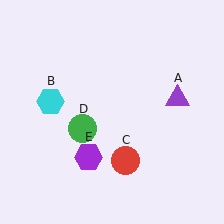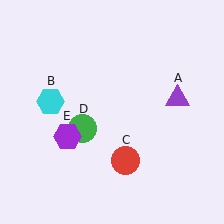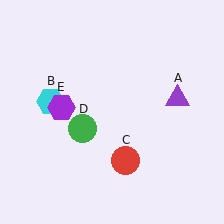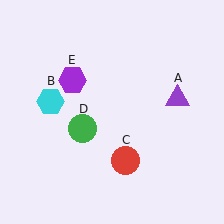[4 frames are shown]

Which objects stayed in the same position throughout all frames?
Purple triangle (object A) and cyan hexagon (object B) and red circle (object C) and green circle (object D) remained stationary.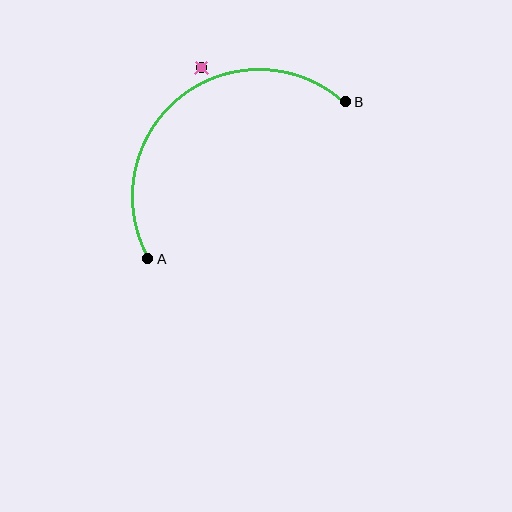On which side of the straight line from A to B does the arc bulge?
The arc bulges above and to the left of the straight line connecting A and B.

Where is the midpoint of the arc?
The arc midpoint is the point on the curve farthest from the straight line joining A and B. It sits above and to the left of that line.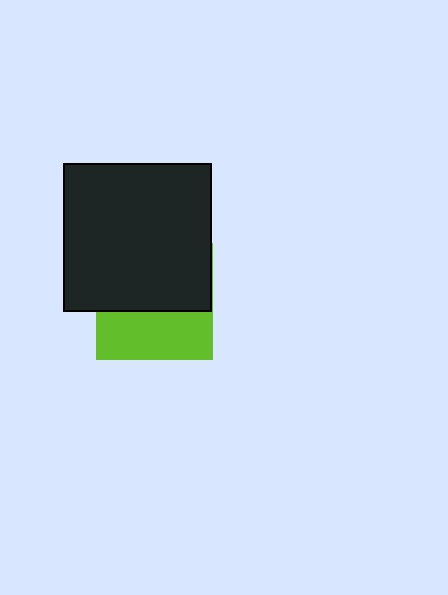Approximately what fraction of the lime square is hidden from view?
Roughly 58% of the lime square is hidden behind the black square.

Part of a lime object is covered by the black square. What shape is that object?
It is a square.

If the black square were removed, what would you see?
You would see the complete lime square.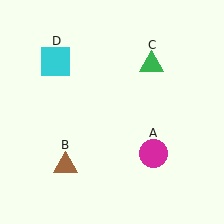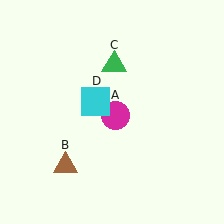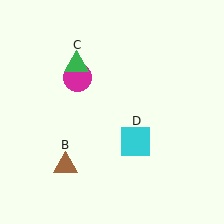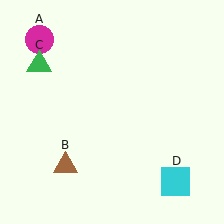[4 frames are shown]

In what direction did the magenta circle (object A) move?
The magenta circle (object A) moved up and to the left.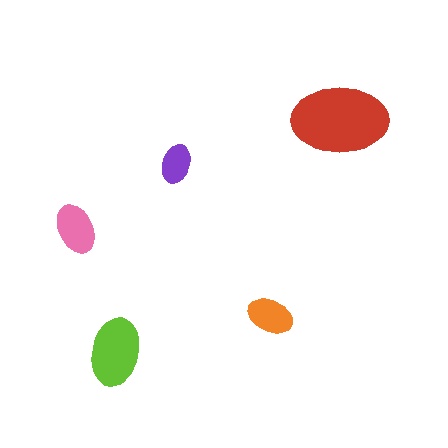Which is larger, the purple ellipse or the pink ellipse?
The pink one.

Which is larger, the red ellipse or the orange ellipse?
The red one.